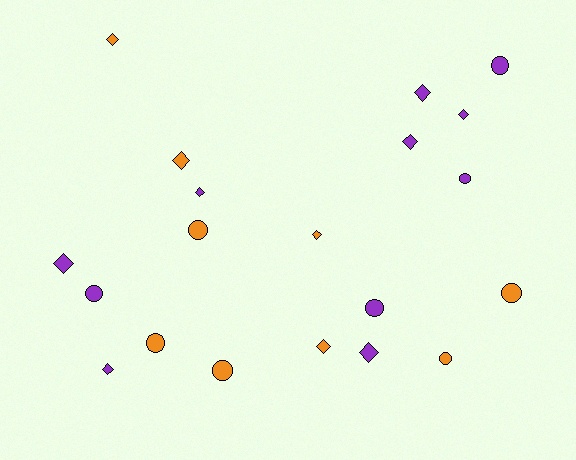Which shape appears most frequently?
Diamond, with 11 objects.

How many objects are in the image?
There are 20 objects.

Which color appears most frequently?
Purple, with 11 objects.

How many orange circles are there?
There are 5 orange circles.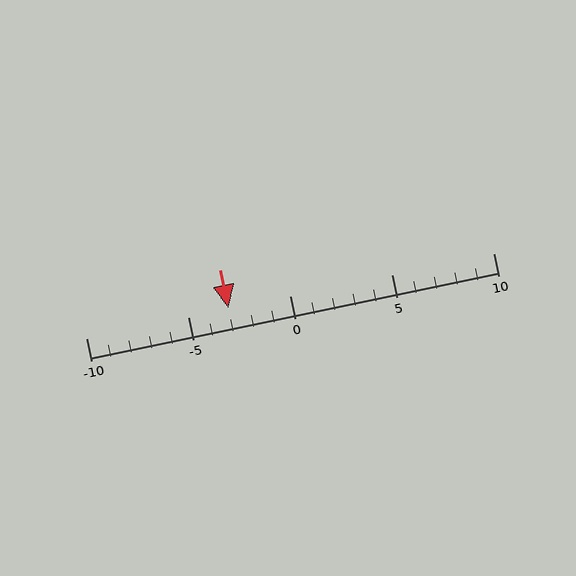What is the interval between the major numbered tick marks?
The major tick marks are spaced 5 units apart.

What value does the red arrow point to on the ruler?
The red arrow points to approximately -3.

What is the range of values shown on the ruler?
The ruler shows values from -10 to 10.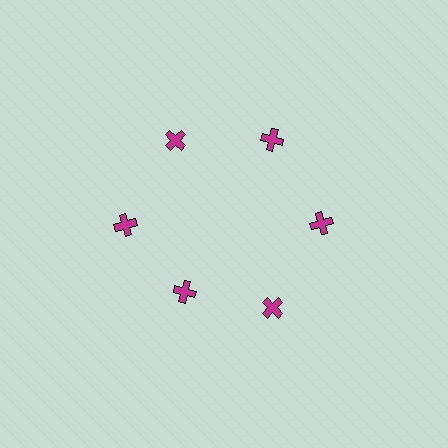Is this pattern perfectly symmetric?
No. The 6 magenta crosses are arranged in a ring, but one element near the 7 o'clock position is pulled inward toward the center, breaking the 6-fold rotational symmetry.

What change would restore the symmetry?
The symmetry would be restored by moving it outward, back onto the ring so that all 6 crosses sit at equal angles and equal distance from the center.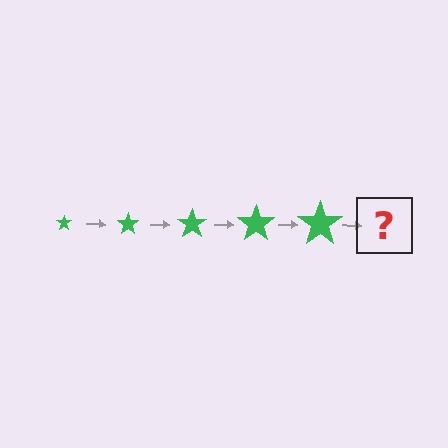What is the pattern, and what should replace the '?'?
The pattern is that the star gets progressively larger each step. The '?' should be a green star, larger than the previous one.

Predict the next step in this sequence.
The next step is a green star, larger than the previous one.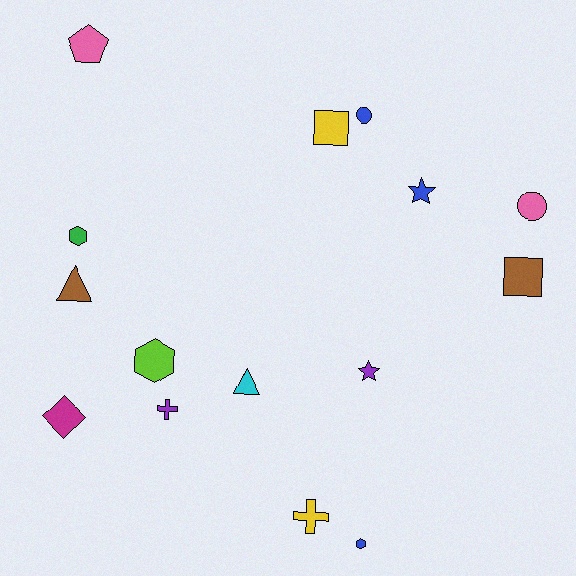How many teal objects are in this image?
There are no teal objects.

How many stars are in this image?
There are 2 stars.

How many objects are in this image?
There are 15 objects.